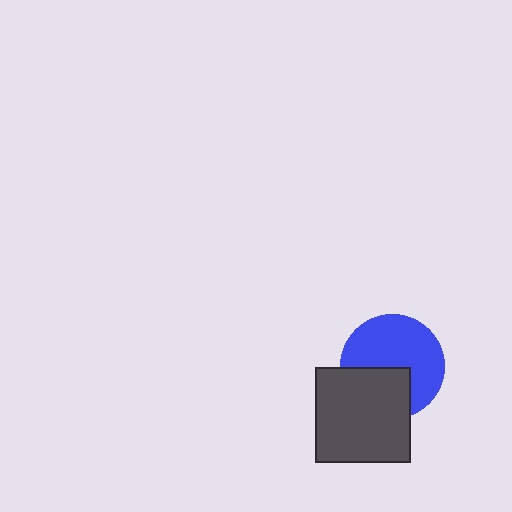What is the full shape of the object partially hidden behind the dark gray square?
The partially hidden object is a blue circle.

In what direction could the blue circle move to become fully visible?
The blue circle could move up. That would shift it out from behind the dark gray square entirely.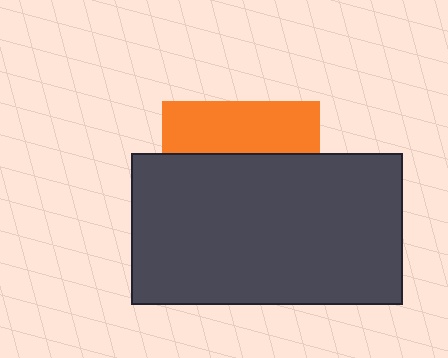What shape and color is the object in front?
The object in front is a dark gray rectangle.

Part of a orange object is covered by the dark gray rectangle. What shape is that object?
It is a square.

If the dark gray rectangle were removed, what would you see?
You would see the complete orange square.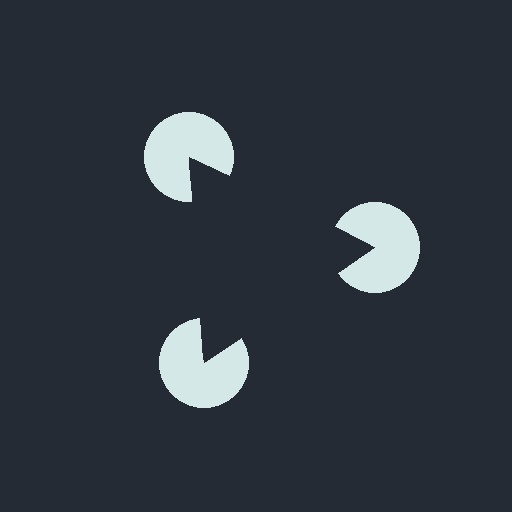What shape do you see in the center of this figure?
An illusory triangle — its edges are inferred from the aligned wedge cuts in the pac-man discs, not physically drawn.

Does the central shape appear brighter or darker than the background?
It typically appears slightly darker than the background, even though no actual brightness change is drawn.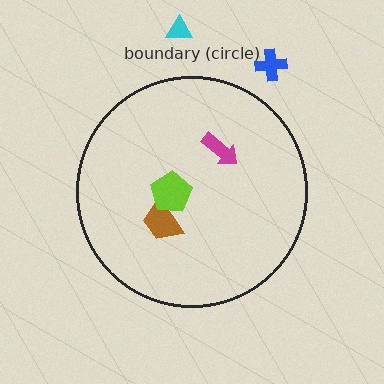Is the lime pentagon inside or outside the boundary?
Inside.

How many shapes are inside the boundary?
3 inside, 2 outside.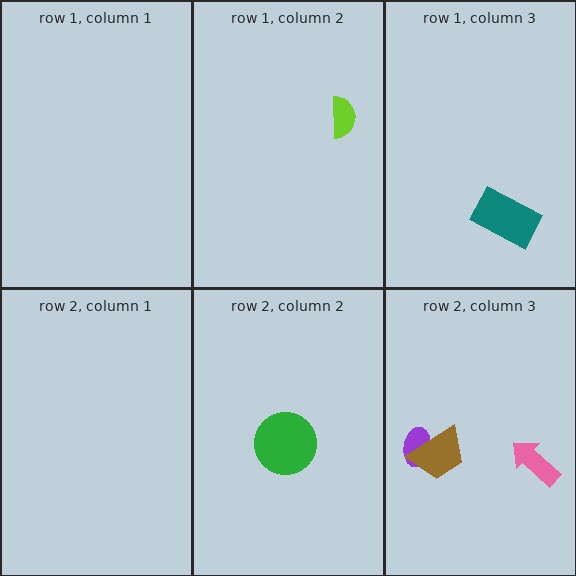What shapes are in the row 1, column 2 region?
The lime semicircle.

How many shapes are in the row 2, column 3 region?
3.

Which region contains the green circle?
The row 2, column 2 region.